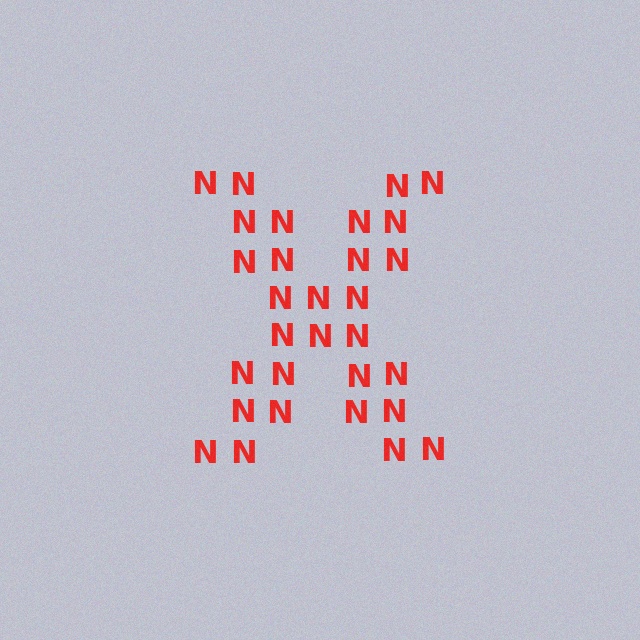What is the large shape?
The large shape is the letter X.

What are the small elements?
The small elements are letter N's.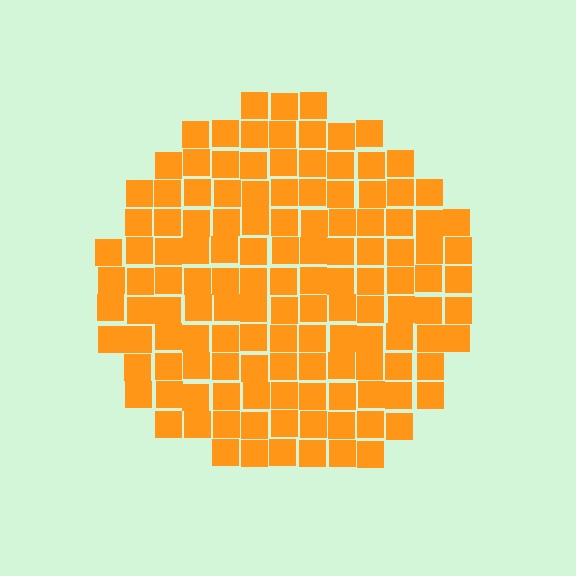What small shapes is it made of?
It is made of small squares.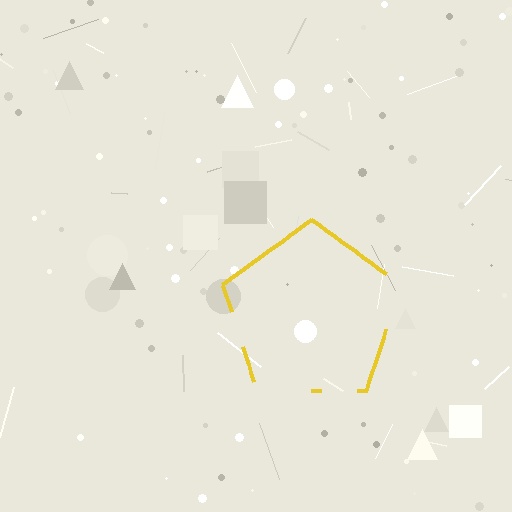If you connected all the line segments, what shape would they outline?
They would outline a pentagon.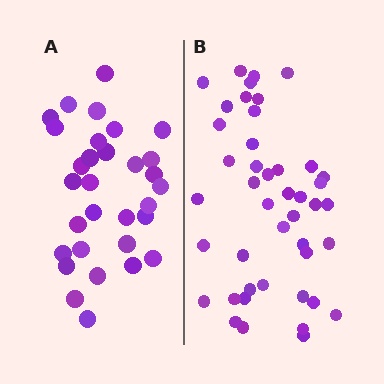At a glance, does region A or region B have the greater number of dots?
Region B (the right region) has more dots.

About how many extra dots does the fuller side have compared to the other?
Region B has approximately 15 more dots than region A.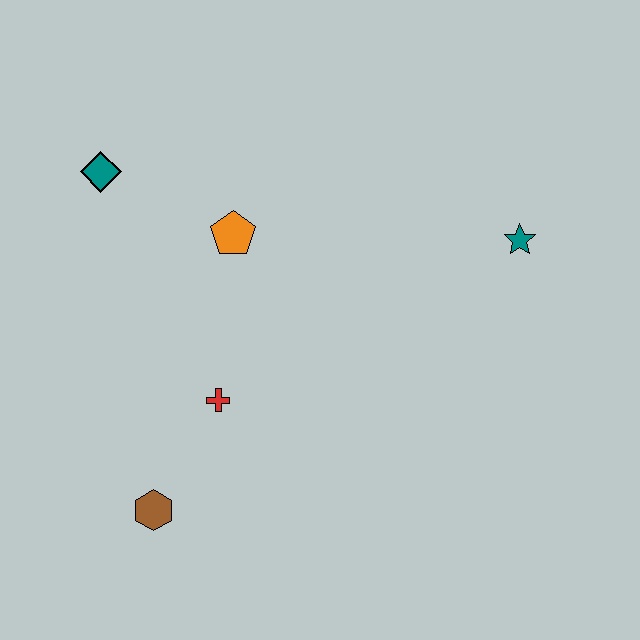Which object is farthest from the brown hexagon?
The teal star is farthest from the brown hexagon.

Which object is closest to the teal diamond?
The orange pentagon is closest to the teal diamond.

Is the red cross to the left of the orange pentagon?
Yes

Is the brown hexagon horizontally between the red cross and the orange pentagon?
No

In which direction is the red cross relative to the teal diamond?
The red cross is below the teal diamond.